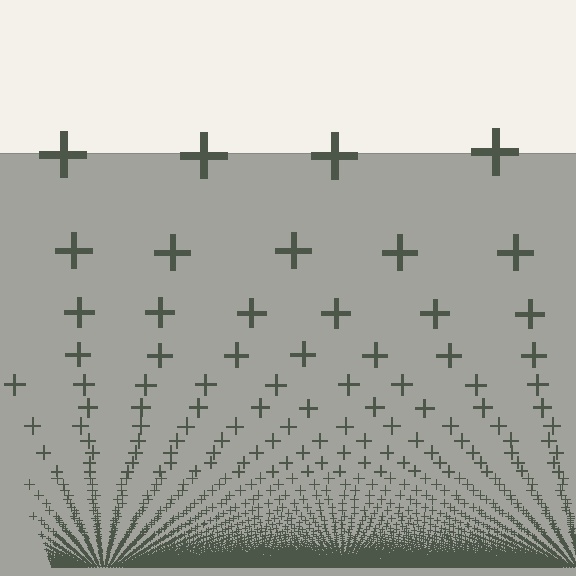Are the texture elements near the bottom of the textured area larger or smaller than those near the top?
Smaller. The gradient is inverted — elements near the bottom are smaller and denser.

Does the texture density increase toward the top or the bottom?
Density increases toward the bottom.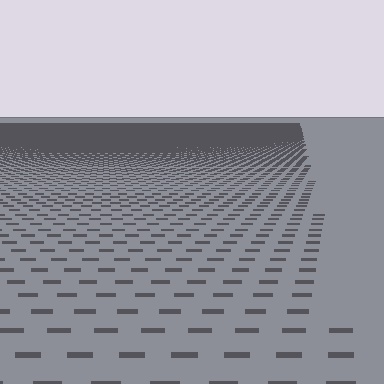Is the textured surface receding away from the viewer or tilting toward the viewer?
The surface is receding away from the viewer. Texture elements get smaller and denser toward the top.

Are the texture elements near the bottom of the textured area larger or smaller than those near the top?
Larger. Near the bottom, elements are closer to the viewer and appear at a bigger on-screen size.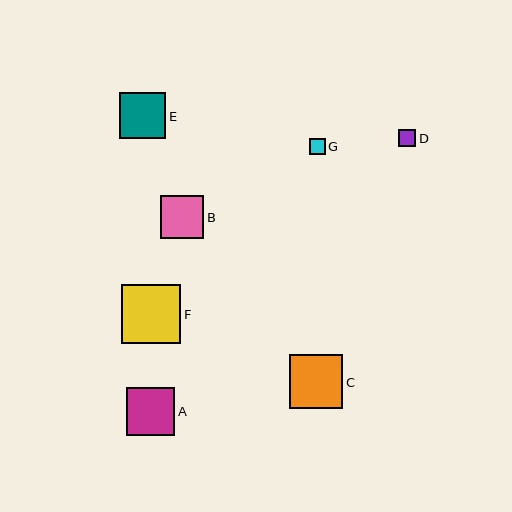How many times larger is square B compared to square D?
Square B is approximately 2.5 times the size of square D.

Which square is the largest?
Square F is the largest with a size of approximately 59 pixels.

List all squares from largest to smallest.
From largest to smallest: F, C, A, E, B, D, G.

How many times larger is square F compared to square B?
Square F is approximately 1.4 times the size of square B.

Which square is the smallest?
Square G is the smallest with a size of approximately 15 pixels.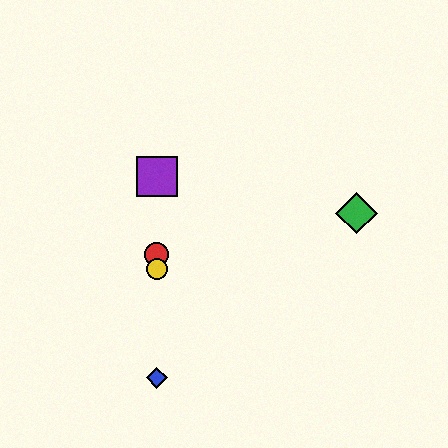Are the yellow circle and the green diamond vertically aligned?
No, the yellow circle is at x≈157 and the green diamond is at x≈356.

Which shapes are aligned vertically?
The red circle, the blue diamond, the yellow circle, the purple square are aligned vertically.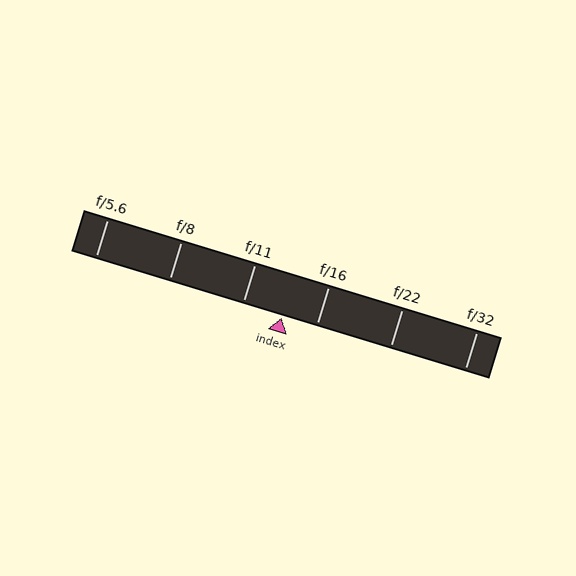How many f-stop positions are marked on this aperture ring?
There are 6 f-stop positions marked.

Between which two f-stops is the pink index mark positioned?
The index mark is between f/11 and f/16.